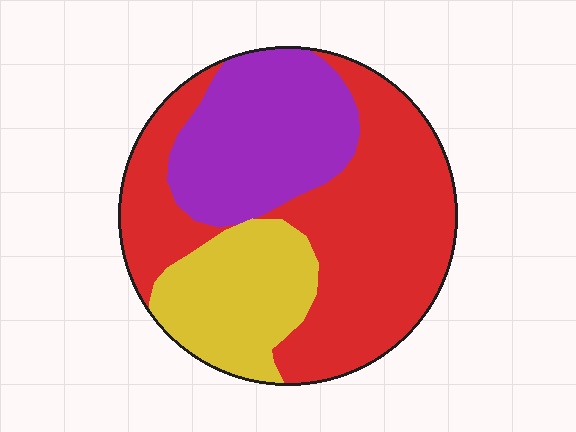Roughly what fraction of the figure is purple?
Purple takes up between a sixth and a third of the figure.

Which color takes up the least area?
Yellow, at roughly 20%.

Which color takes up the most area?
Red, at roughly 50%.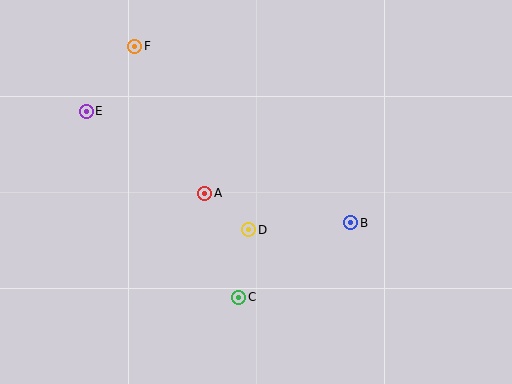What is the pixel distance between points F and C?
The distance between F and C is 271 pixels.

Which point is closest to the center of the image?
Point D at (249, 230) is closest to the center.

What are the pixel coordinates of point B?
Point B is at (351, 223).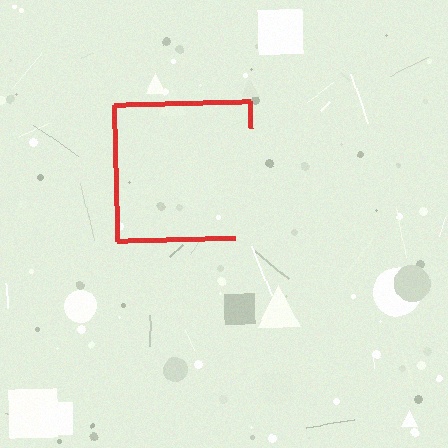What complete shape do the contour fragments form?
The contour fragments form a square.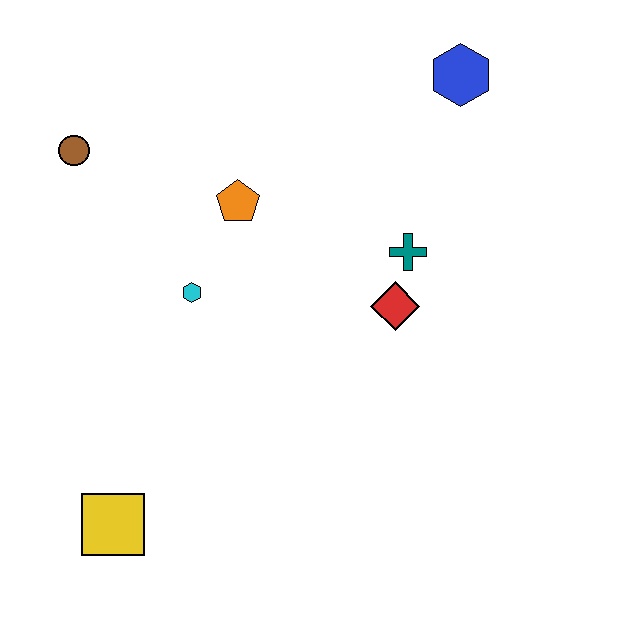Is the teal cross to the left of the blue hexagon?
Yes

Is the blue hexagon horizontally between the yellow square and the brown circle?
No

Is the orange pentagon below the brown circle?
Yes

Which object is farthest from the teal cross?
The yellow square is farthest from the teal cross.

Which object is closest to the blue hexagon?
The teal cross is closest to the blue hexagon.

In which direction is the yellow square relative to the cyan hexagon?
The yellow square is below the cyan hexagon.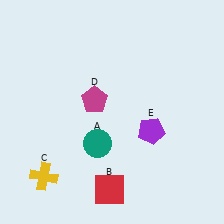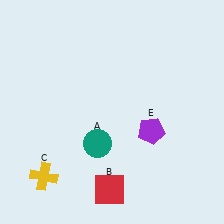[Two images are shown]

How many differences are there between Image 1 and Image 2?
There is 1 difference between the two images.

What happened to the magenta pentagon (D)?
The magenta pentagon (D) was removed in Image 2. It was in the top-left area of Image 1.